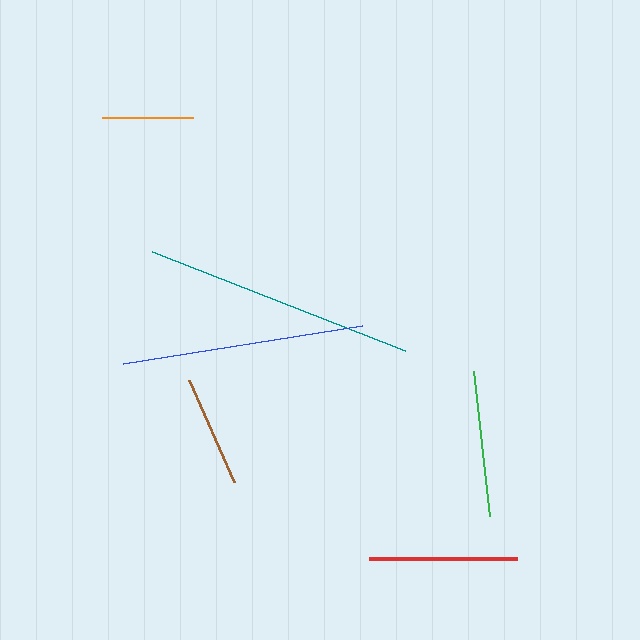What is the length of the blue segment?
The blue segment is approximately 243 pixels long.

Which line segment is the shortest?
The orange line is the shortest at approximately 91 pixels.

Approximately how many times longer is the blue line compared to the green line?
The blue line is approximately 1.7 times the length of the green line.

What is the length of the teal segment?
The teal segment is approximately 272 pixels long.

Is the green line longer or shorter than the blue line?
The blue line is longer than the green line.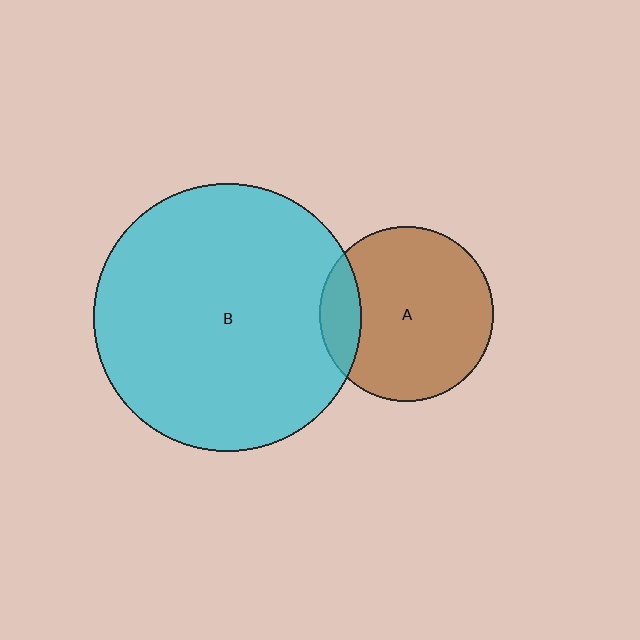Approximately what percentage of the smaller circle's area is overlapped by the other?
Approximately 15%.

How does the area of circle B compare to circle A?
Approximately 2.4 times.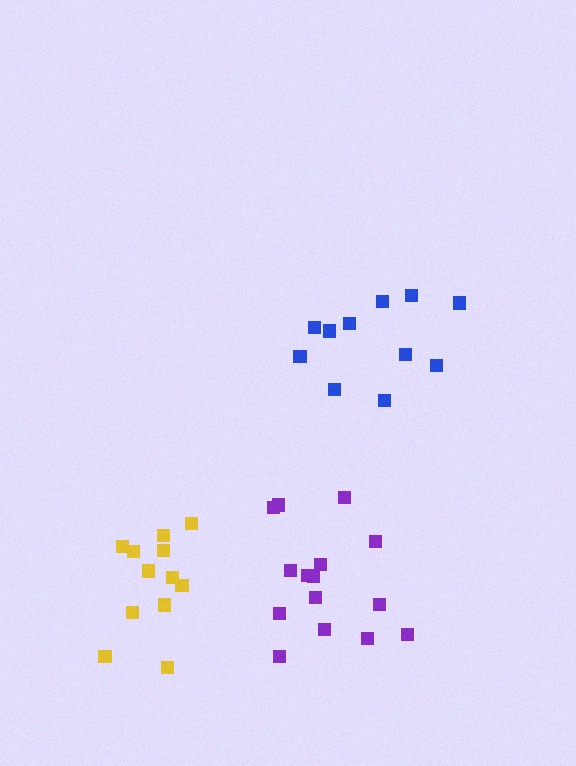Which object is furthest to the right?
The blue cluster is rightmost.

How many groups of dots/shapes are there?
There are 3 groups.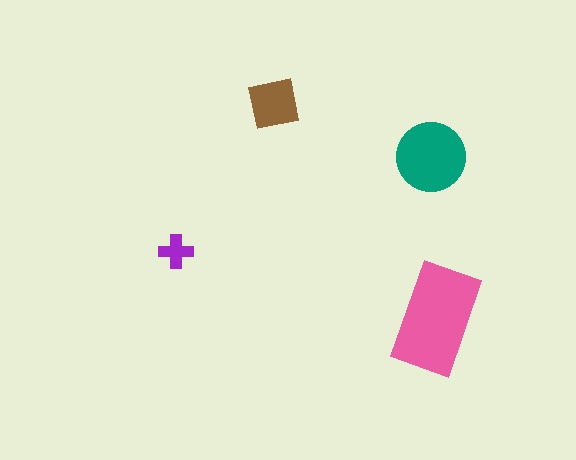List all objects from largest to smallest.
The pink rectangle, the teal circle, the brown square, the purple cross.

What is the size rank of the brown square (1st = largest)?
3rd.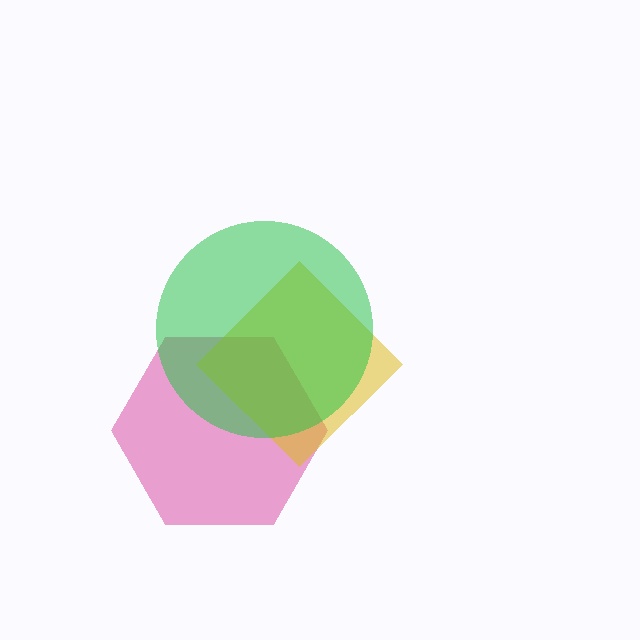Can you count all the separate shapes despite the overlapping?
Yes, there are 3 separate shapes.